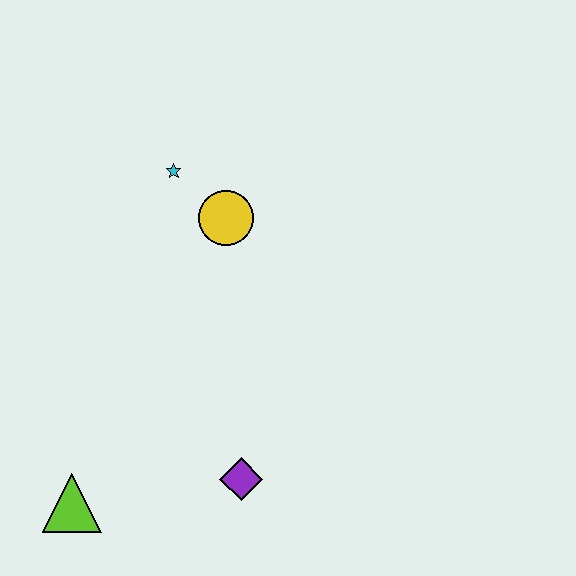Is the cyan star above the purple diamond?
Yes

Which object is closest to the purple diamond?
The lime triangle is closest to the purple diamond.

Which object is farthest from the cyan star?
The lime triangle is farthest from the cyan star.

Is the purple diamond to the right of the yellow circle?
Yes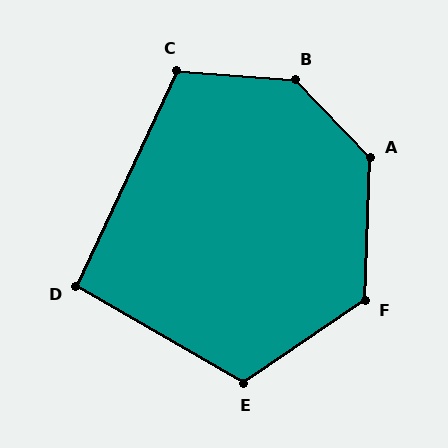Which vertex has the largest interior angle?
B, at approximately 139 degrees.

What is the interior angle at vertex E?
Approximately 116 degrees (obtuse).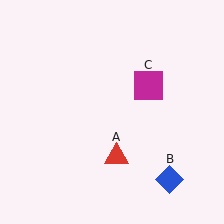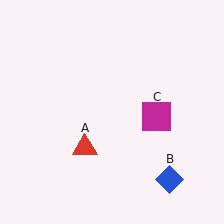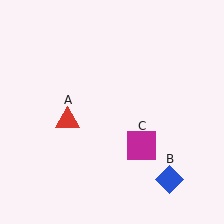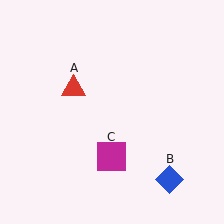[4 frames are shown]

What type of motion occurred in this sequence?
The red triangle (object A), magenta square (object C) rotated clockwise around the center of the scene.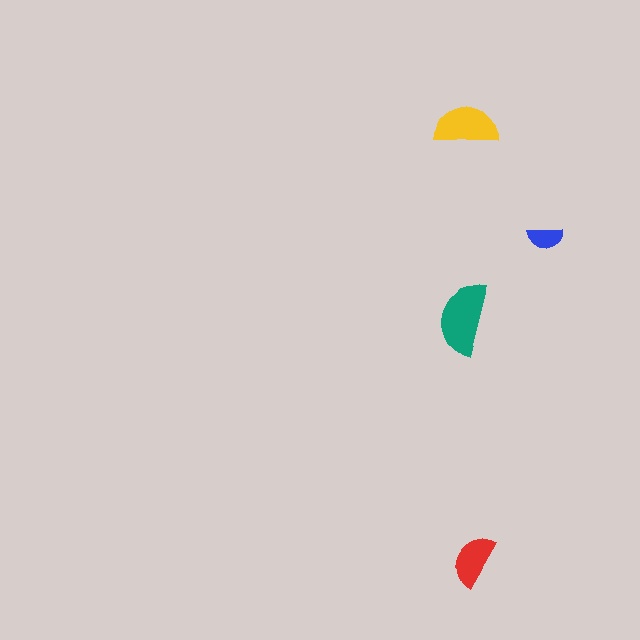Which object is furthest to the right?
The blue semicircle is rightmost.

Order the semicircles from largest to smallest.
the teal one, the yellow one, the red one, the blue one.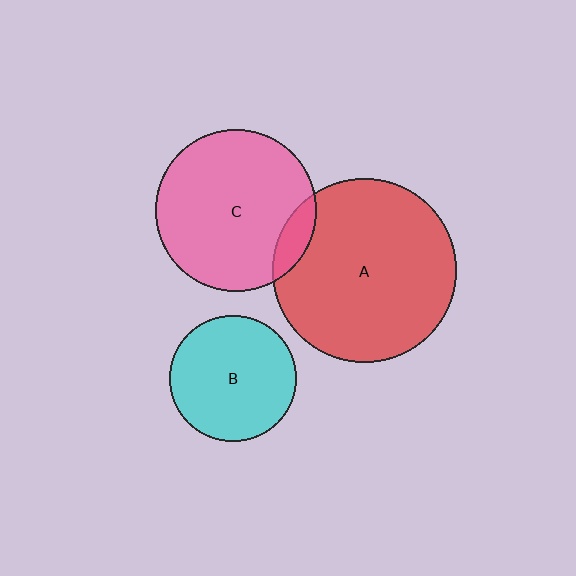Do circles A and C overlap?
Yes.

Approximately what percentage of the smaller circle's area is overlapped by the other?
Approximately 10%.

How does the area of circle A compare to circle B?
Approximately 2.1 times.